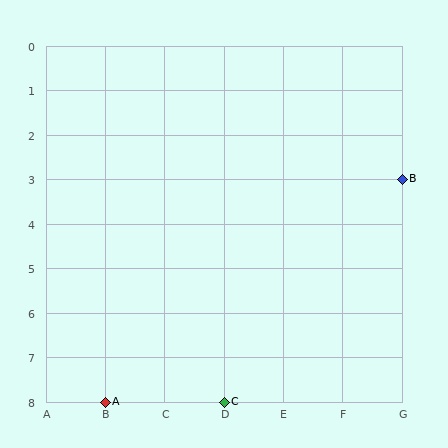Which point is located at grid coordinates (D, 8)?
Point C is at (D, 8).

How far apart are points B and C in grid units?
Points B and C are 3 columns and 5 rows apart (about 5.8 grid units diagonally).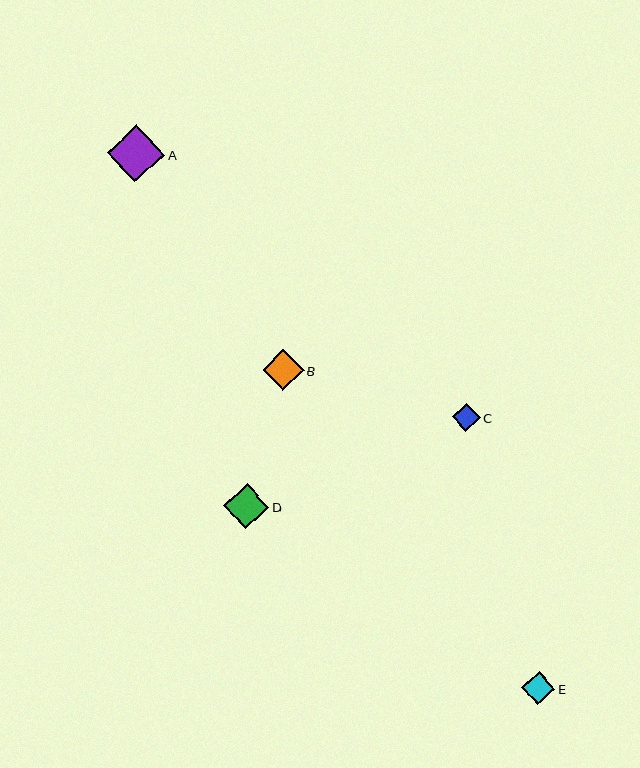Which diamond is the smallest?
Diamond C is the smallest with a size of approximately 28 pixels.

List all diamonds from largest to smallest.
From largest to smallest: A, D, B, E, C.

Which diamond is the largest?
Diamond A is the largest with a size of approximately 58 pixels.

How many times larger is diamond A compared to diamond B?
Diamond A is approximately 1.4 times the size of diamond B.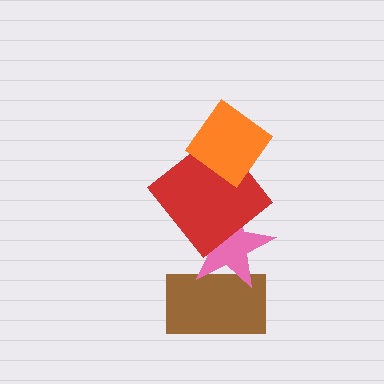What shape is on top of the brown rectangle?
The pink star is on top of the brown rectangle.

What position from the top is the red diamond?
The red diamond is 2nd from the top.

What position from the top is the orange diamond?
The orange diamond is 1st from the top.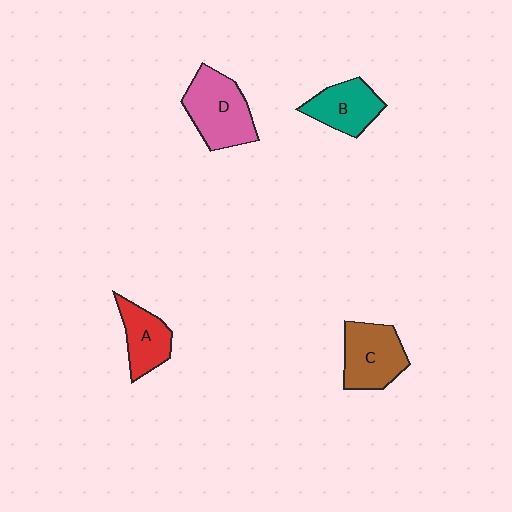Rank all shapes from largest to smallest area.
From largest to smallest: D (pink), C (brown), B (teal), A (red).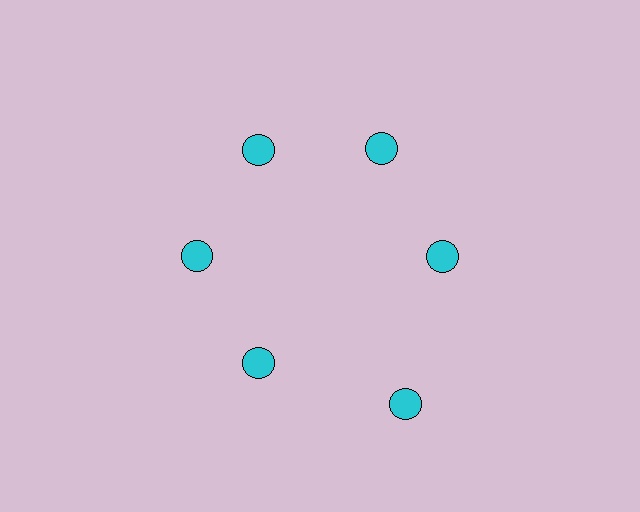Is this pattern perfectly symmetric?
No. The 6 cyan circles are arranged in a ring, but one element near the 5 o'clock position is pushed outward from the center, breaking the 6-fold rotational symmetry.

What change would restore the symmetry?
The symmetry would be restored by moving it inward, back onto the ring so that all 6 circles sit at equal angles and equal distance from the center.